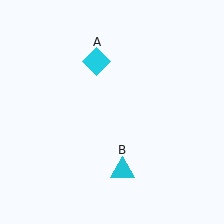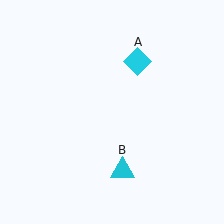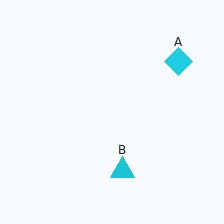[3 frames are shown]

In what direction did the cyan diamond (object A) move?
The cyan diamond (object A) moved right.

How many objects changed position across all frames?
1 object changed position: cyan diamond (object A).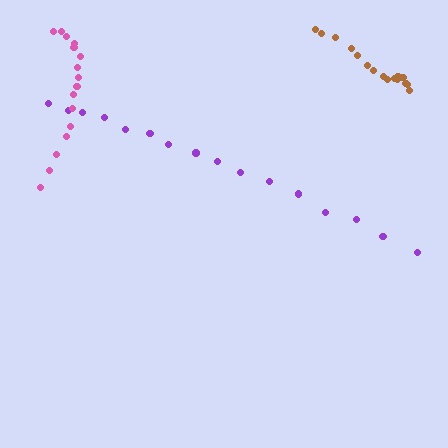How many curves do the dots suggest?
There are 3 distinct paths.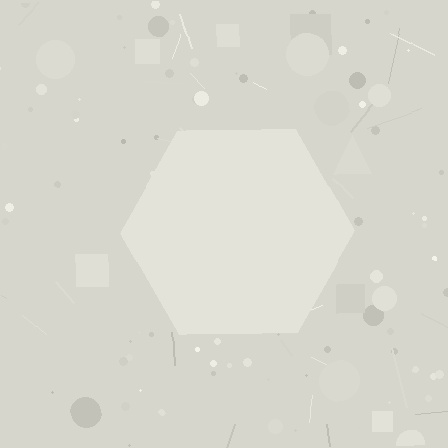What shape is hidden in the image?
A hexagon is hidden in the image.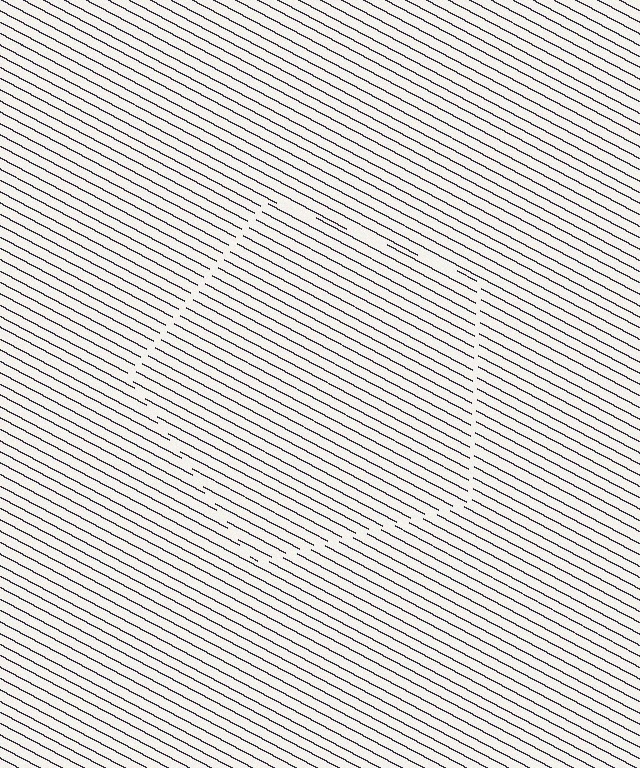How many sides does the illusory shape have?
5 sides — the line-ends trace a pentagon.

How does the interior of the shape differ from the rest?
The interior of the shape contains the same grating, shifted by half a period — the contour is defined by the phase discontinuity where line-ends from the inner and outer gratings abut.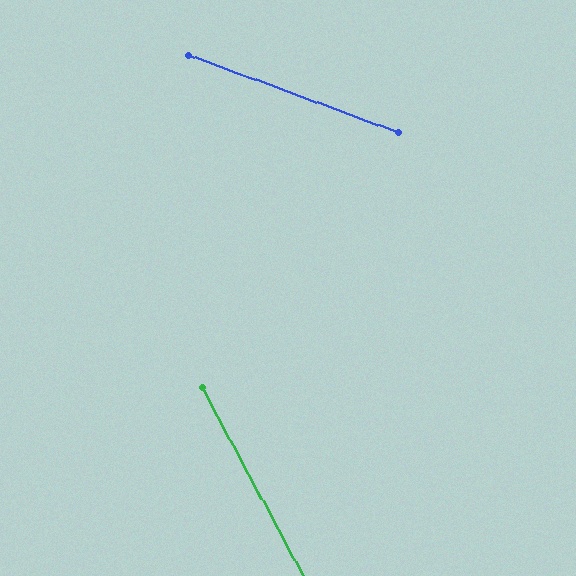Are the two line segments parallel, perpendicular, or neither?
Neither parallel nor perpendicular — they differ by about 42°.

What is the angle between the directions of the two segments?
Approximately 42 degrees.